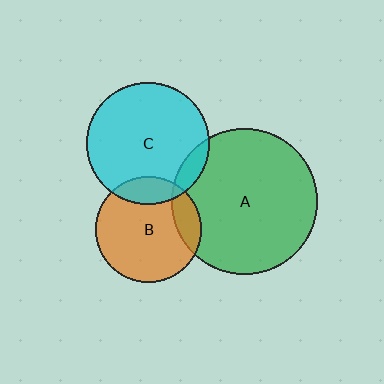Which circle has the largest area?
Circle A (green).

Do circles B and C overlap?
Yes.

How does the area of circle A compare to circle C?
Approximately 1.4 times.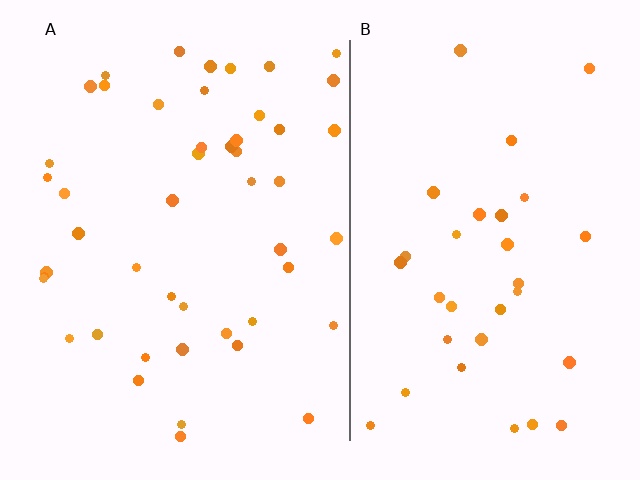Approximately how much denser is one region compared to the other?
Approximately 1.5× — region A over region B.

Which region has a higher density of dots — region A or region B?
A (the left).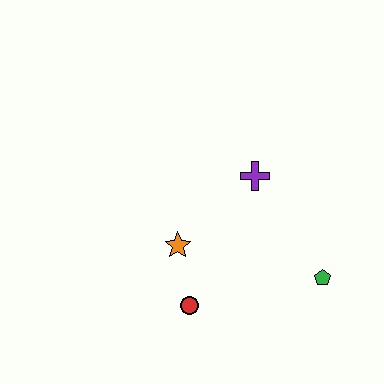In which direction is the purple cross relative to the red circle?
The purple cross is above the red circle.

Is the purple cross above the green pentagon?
Yes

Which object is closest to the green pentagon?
The purple cross is closest to the green pentagon.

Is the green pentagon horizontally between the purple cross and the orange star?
No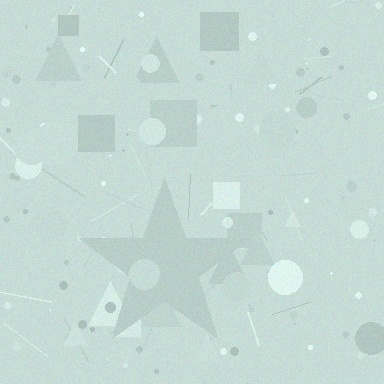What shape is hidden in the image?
A star is hidden in the image.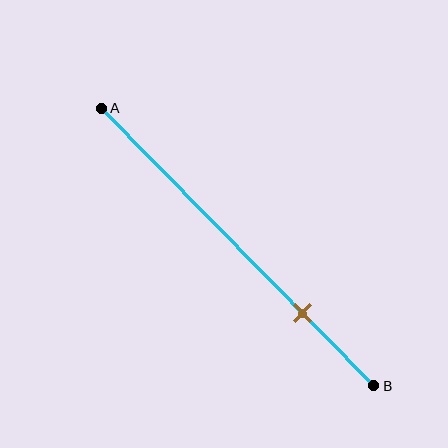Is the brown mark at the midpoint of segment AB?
No, the mark is at about 75% from A, not at the 50% midpoint.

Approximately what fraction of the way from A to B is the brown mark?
The brown mark is approximately 75% of the way from A to B.